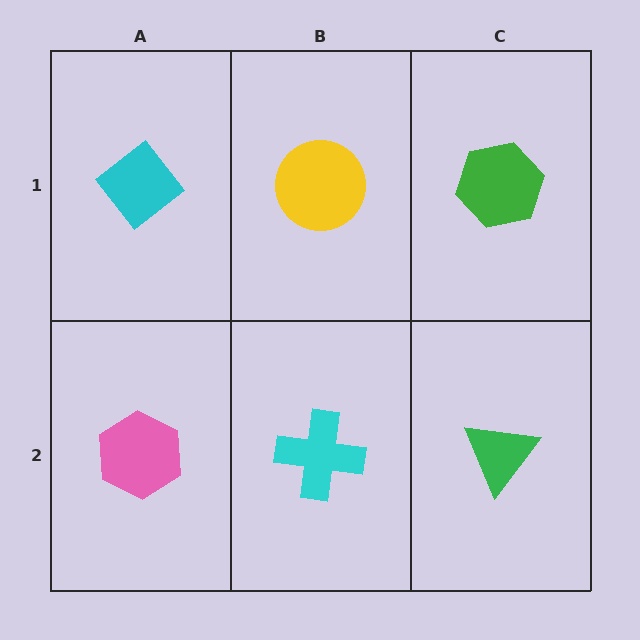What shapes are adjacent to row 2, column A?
A cyan diamond (row 1, column A), a cyan cross (row 2, column B).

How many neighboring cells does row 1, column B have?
3.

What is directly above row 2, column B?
A yellow circle.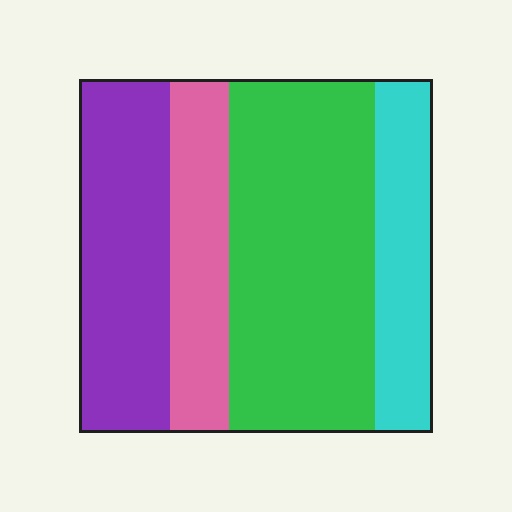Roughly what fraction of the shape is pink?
Pink covers around 15% of the shape.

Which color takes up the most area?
Green, at roughly 40%.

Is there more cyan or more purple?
Purple.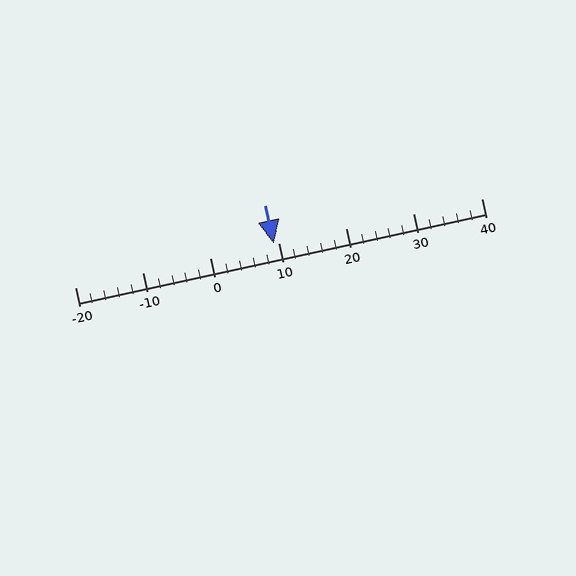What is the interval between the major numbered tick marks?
The major tick marks are spaced 10 units apart.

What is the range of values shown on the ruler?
The ruler shows values from -20 to 40.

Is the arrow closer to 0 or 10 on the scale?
The arrow is closer to 10.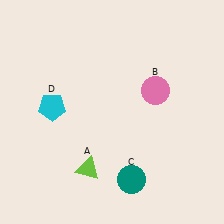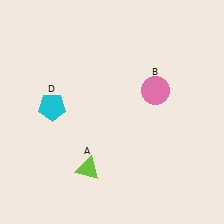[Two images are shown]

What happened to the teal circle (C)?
The teal circle (C) was removed in Image 2. It was in the bottom-right area of Image 1.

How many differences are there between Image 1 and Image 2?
There is 1 difference between the two images.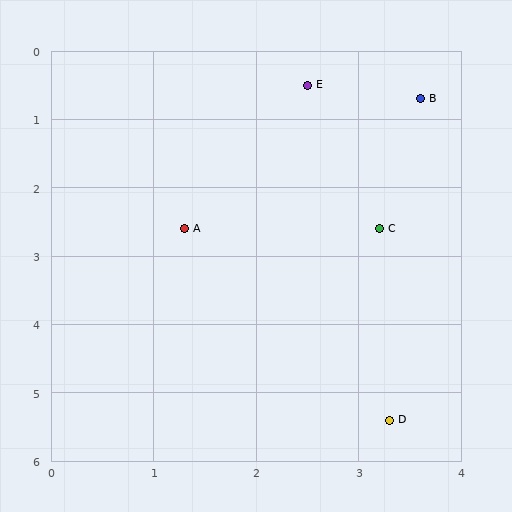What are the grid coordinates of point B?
Point B is at approximately (3.6, 0.7).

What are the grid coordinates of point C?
Point C is at approximately (3.2, 2.6).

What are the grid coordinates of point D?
Point D is at approximately (3.3, 5.4).